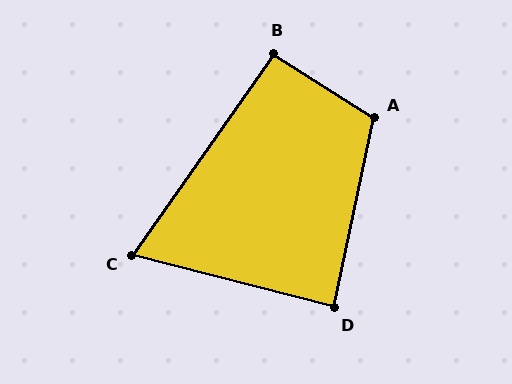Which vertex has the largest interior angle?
A, at approximately 111 degrees.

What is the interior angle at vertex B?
Approximately 92 degrees (approximately right).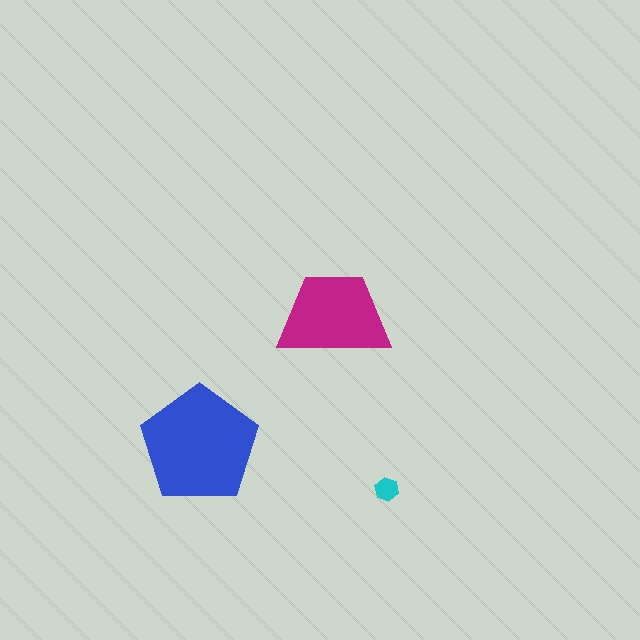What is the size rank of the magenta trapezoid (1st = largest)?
2nd.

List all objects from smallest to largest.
The cyan hexagon, the magenta trapezoid, the blue pentagon.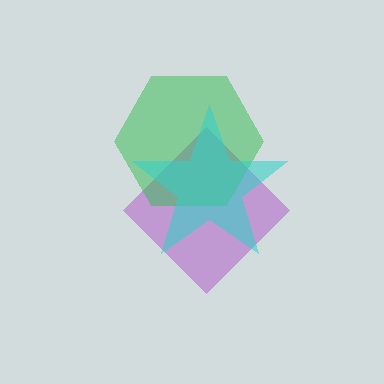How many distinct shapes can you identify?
There are 3 distinct shapes: a purple diamond, a green hexagon, a cyan star.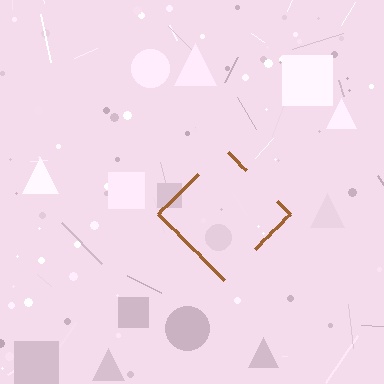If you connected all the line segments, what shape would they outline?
They would outline a diamond.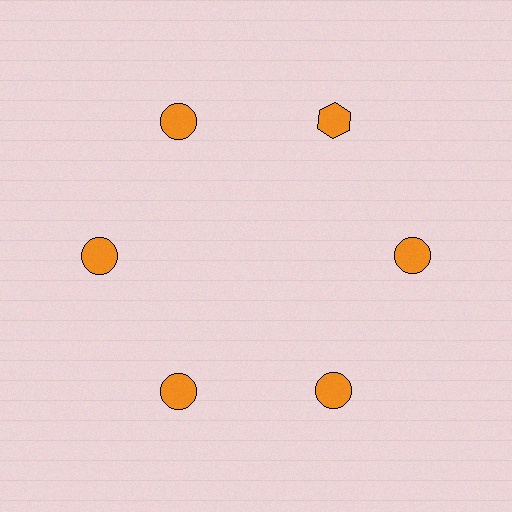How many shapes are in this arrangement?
There are 6 shapes arranged in a ring pattern.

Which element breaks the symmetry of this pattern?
The orange hexagon at roughly the 1 o'clock position breaks the symmetry. All other shapes are orange circles.